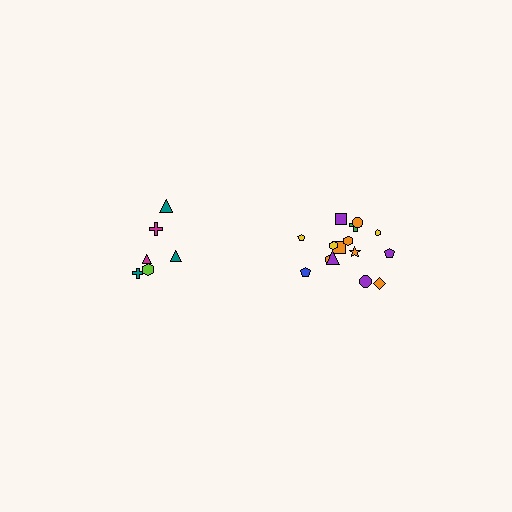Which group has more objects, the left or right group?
The right group.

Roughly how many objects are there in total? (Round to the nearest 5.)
Roughly 20 objects in total.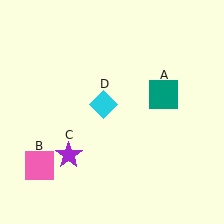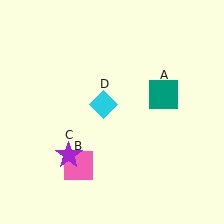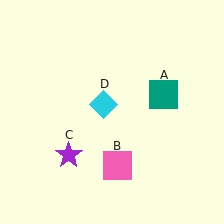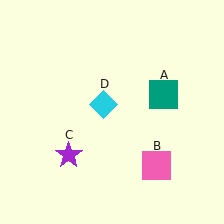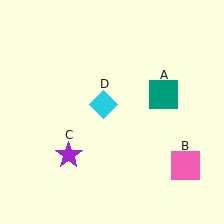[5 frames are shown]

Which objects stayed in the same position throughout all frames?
Teal square (object A) and purple star (object C) and cyan diamond (object D) remained stationary.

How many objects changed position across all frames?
1 object changed position: pink square (object B).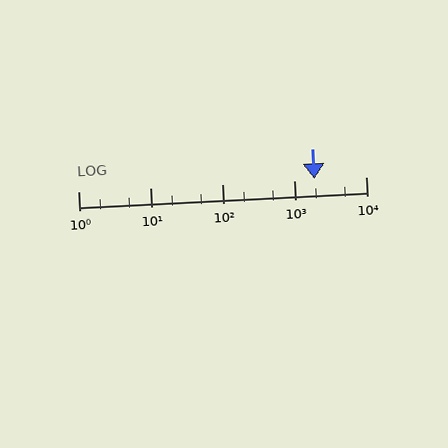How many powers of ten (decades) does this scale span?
The scale spans 4 decades, from 1 to 10000.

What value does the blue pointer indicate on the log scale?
The pointer indicates approximately 1900.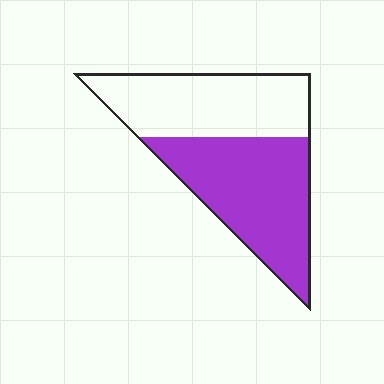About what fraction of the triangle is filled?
About one half (1/2).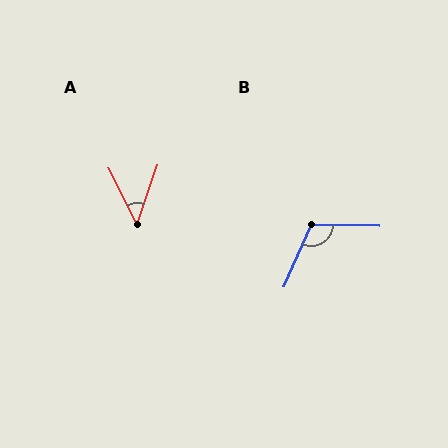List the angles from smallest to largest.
A (46°), B (113°).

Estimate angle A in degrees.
Approximately 46 degrees.